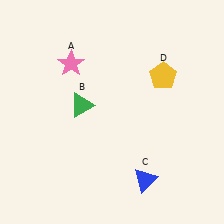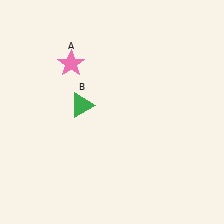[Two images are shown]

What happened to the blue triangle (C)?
The blue triangle (C) was removed in Image 2. It was in the bottom-right area of Image 1.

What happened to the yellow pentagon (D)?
The yellow pentagon (D) was removed in Image 2. It was in the top-right area of Image 1.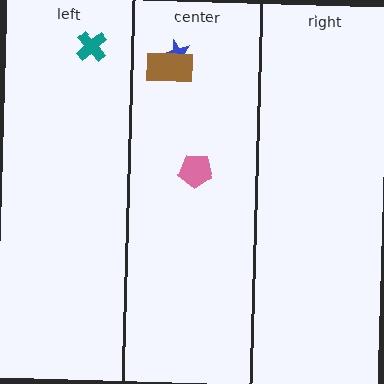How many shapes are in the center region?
3.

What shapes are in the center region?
The pink pentagon, the blue star, the brown rectangle.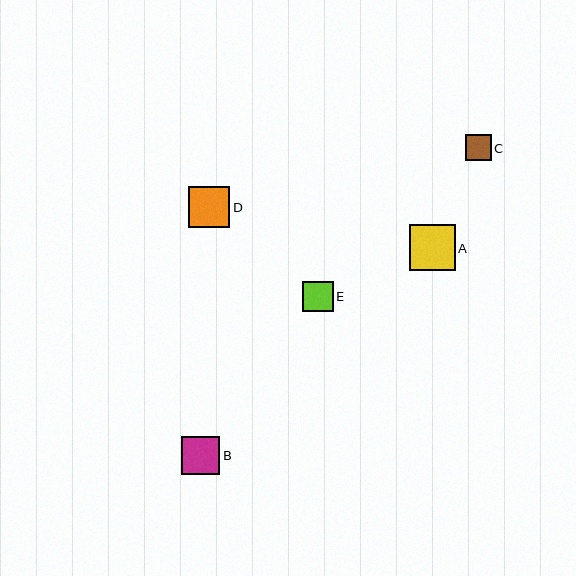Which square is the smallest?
Square C is the smallest with a size of approximately 26 pixels.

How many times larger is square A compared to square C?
Square A is approximately 1.8 times the size of square C.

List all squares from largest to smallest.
From largest to smallest: A, D, B, E, C.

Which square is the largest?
Square A is the largest with a size of approximately 46 pixels.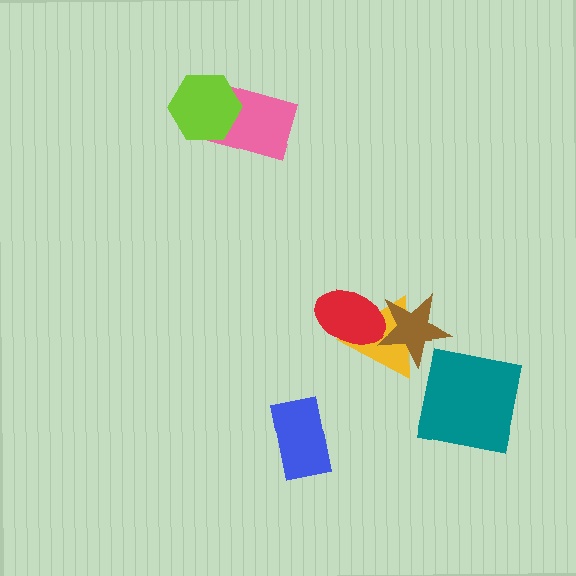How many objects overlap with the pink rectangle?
1 object overlaps with the pink rectangle.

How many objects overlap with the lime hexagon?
1 object overlaps with the lime hexagon.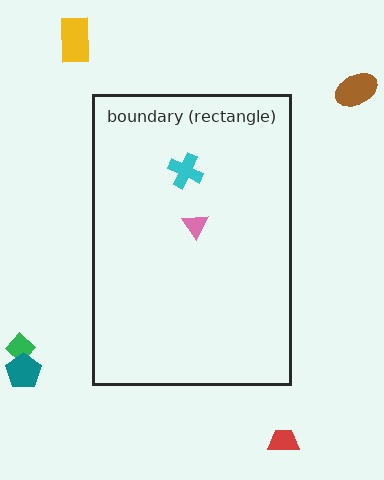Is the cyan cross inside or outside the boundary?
Inside.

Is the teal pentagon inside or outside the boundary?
Outside.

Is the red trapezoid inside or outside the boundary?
Outside.